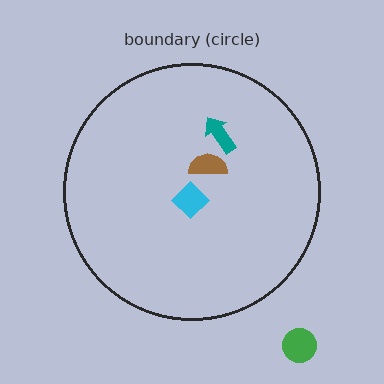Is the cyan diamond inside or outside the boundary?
Inside.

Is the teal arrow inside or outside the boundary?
Inside.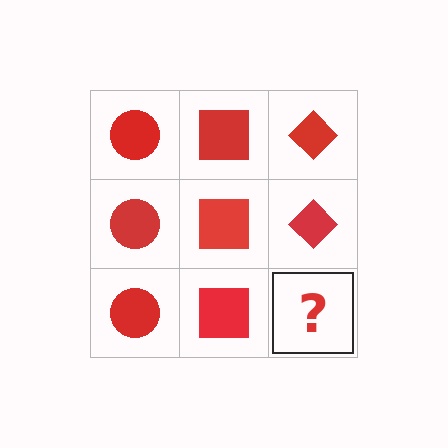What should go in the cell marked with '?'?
The missing cell should contain a red diamond.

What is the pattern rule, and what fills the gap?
The rule is that each column has a consistent shape. The gap should be filled with a red diamond.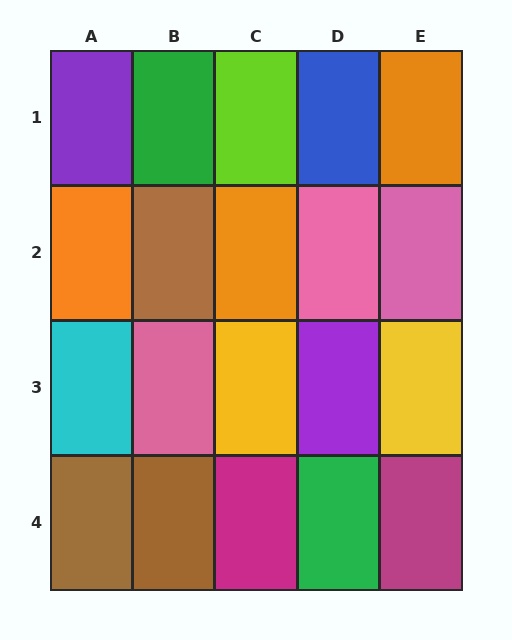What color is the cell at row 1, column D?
Blue.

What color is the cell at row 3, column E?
Yellow.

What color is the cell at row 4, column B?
Brown.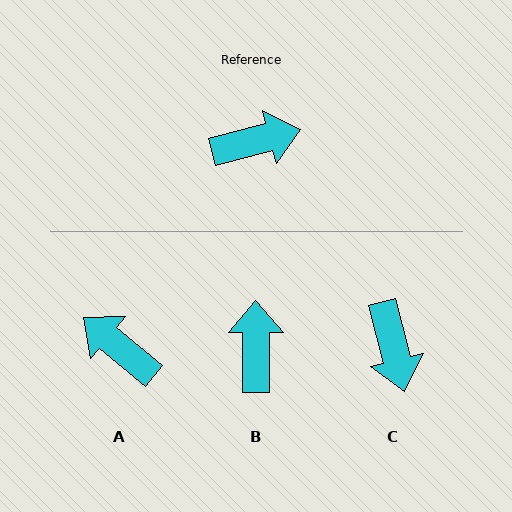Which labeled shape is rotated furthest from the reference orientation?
A, about 125 degrees away.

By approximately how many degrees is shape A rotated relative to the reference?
Approximately 125 degrees counter-clockwise.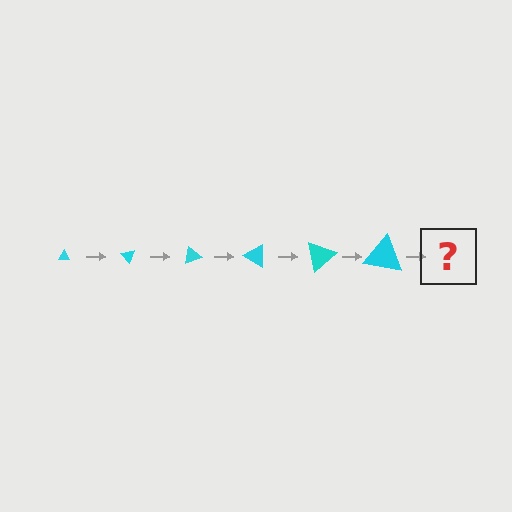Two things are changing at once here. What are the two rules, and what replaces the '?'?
The two rules are that the triangle grows larger each step and it rotates 50 degrees each step. The '?' should be a triangle, larger than the previous one and rotated 300 degrees from the start.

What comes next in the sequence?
The next element should be a triangle, larger than the previous one and rotated 300 degrees from the start.